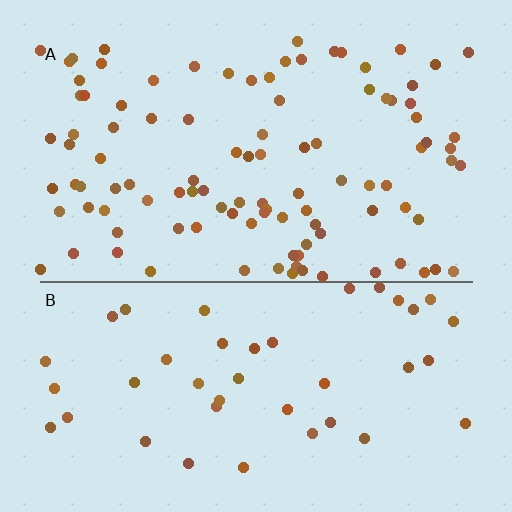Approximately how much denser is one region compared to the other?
Approximately 2.4× — region A over region B.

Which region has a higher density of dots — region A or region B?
A (the top).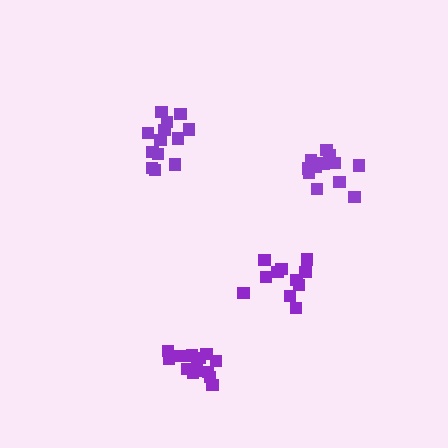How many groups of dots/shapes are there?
There are 4 groups.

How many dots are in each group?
Group 1: 13 dots, Group 2: 12 dots, Group 3: 11 dots, Group 4: 14 dots (50 total).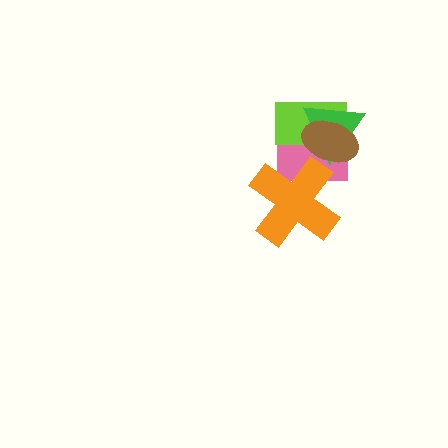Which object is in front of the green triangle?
The brown ellipse is in front of the green triangle.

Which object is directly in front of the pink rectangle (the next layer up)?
The lime rectangle is directly in front of the pink rectangle.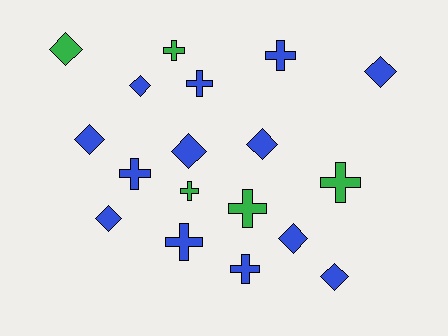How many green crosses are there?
There are 4 green crosses.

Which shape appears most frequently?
Cross, with 9 objects.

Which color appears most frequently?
Blue, with 13 objects.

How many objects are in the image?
There are 18 objects.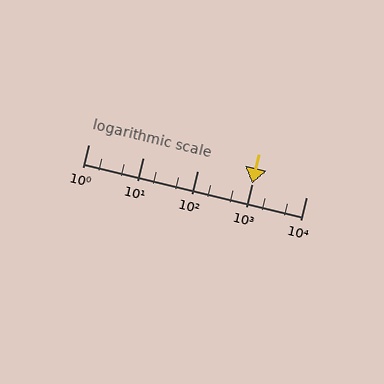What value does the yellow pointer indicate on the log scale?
The pointer indicates approximately 1000.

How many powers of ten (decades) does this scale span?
The scale spans 4 decades, from 1 to 10000.